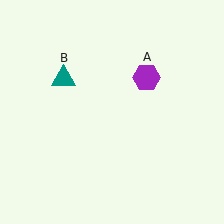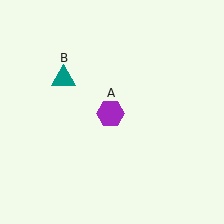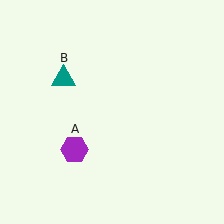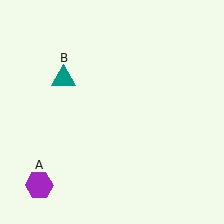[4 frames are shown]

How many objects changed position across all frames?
1 object changed position: purple hexagon (object A).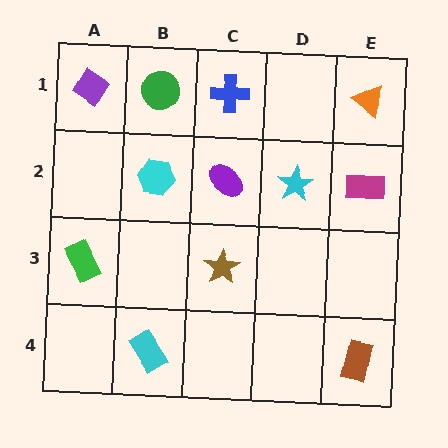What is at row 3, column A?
A green rectangle.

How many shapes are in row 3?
2 shapes.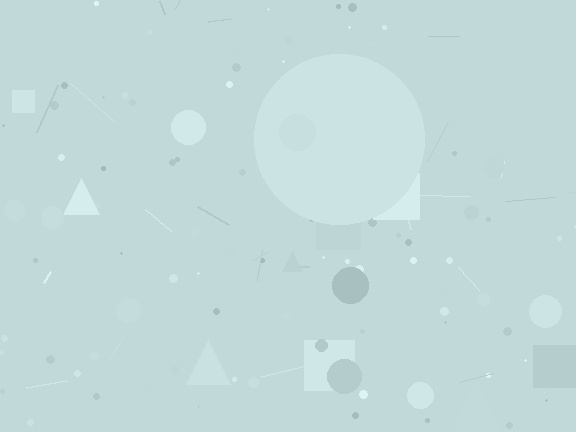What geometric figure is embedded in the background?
A circle is embedded in the background.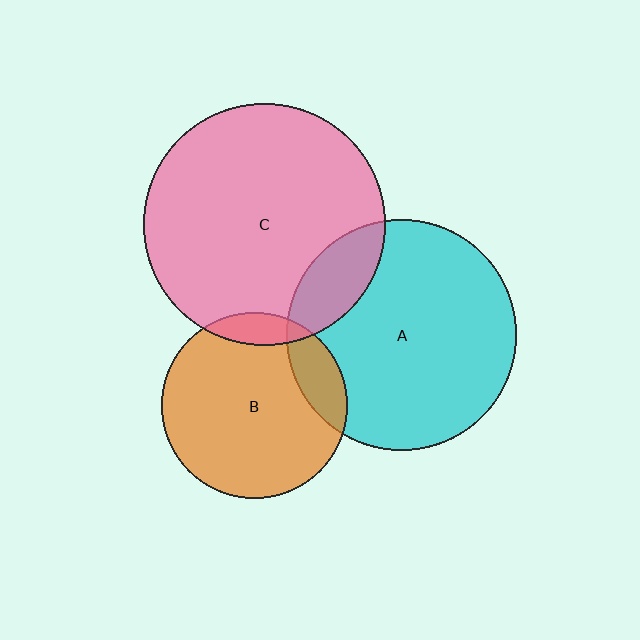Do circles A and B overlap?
Yes.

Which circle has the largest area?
Circle C (pink).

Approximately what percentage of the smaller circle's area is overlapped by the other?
Approximately 15%.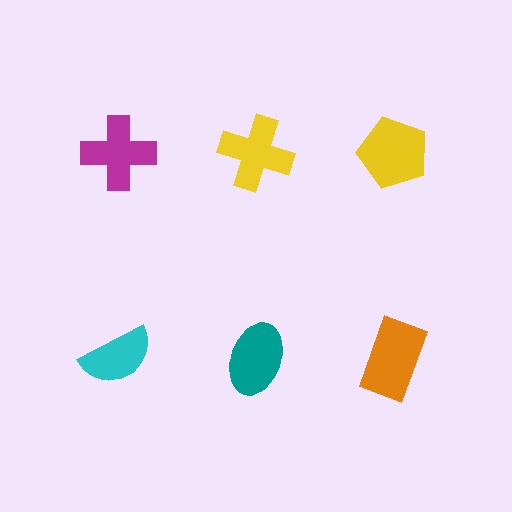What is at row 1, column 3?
A yellow pentagon.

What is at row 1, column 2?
A yellow cross.